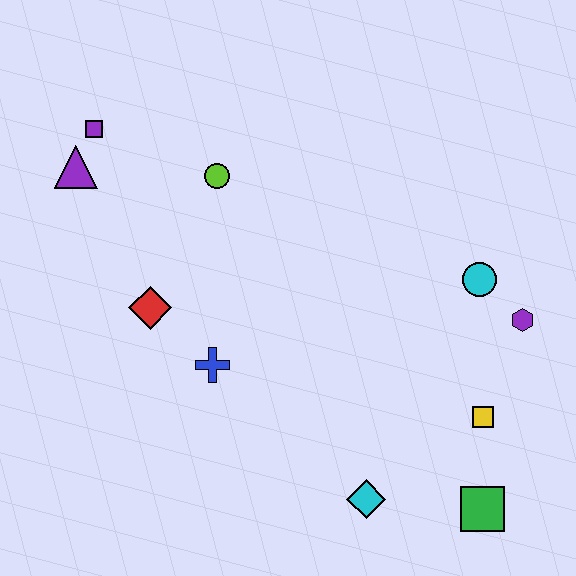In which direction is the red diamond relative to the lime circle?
The red diamond is below the lime circle.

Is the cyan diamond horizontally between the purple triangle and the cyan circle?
Yes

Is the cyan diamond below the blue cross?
Yes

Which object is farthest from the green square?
The purple square is farthest from the green square.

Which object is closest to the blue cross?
The red diamond is closest to the blue cross.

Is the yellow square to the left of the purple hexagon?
Yes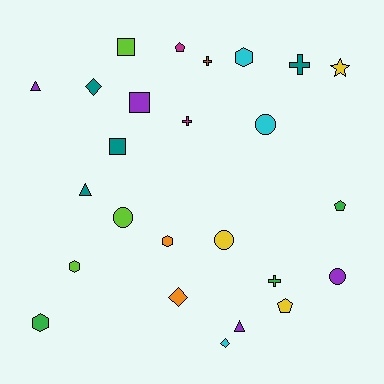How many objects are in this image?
There are 25 objects.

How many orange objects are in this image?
There are 2 orange objects.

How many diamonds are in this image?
There are 3 diamonds.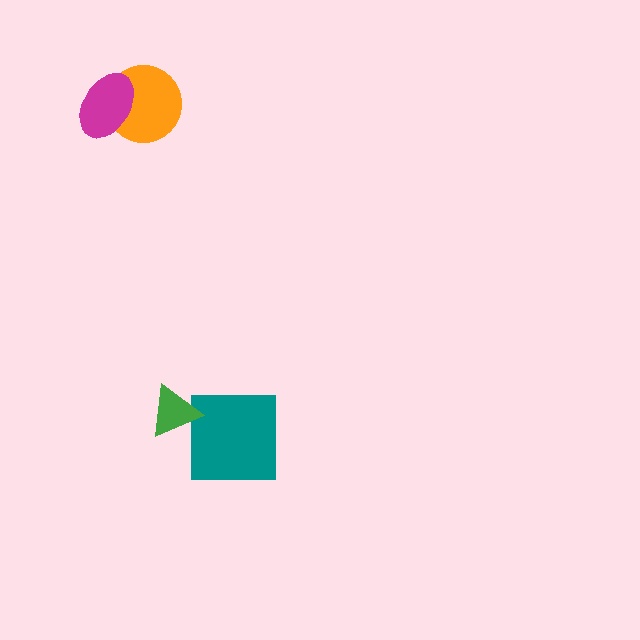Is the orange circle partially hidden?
Yes, it is partially covered by another shape.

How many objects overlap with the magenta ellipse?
1 object overlaps with the magenta ellipse.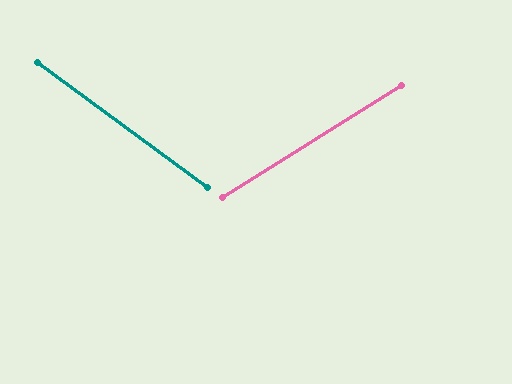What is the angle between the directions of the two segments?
Approximately 68 degrees.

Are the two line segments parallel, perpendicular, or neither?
Neither parallel nor perpendicular — they differ by about 68°.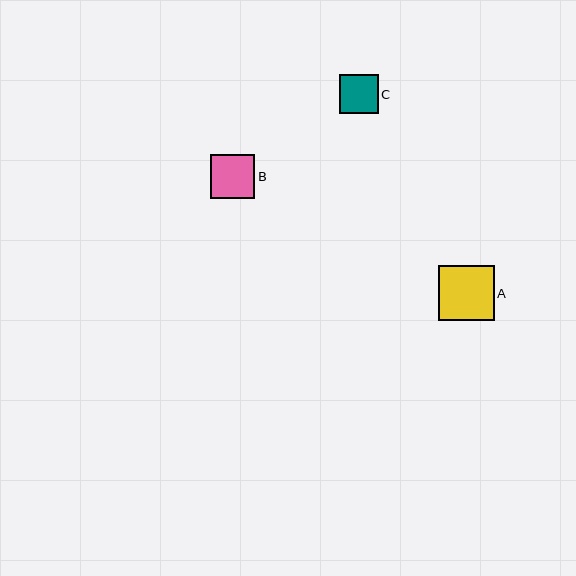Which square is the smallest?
Square C is the smallest with a size of approximately 39 pixels.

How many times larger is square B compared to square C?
Square B is approximately 1.1 times the size of square C.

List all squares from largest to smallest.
From largest to smallest: A, B, C.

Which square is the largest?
Square A is the largest with a size of approximately 56 pixels.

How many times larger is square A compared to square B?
Square A is approximately 1.3 times the size of square B.